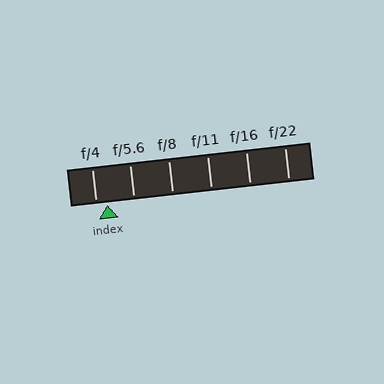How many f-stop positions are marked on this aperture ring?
There are 6 f-stop positions marked.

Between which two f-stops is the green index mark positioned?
The index mark is between f/4 and f/5.6.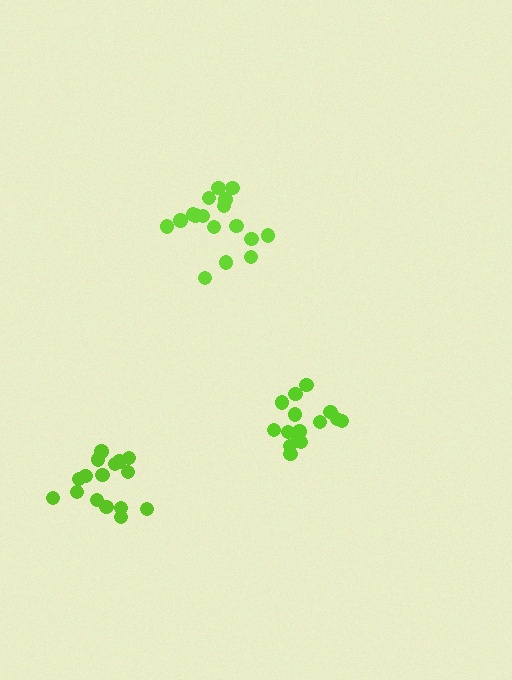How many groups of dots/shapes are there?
There are 3 groups.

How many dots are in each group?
Group 1: 16 dots, Group 2: 16 dots, Group 3: 17 dots (49 total).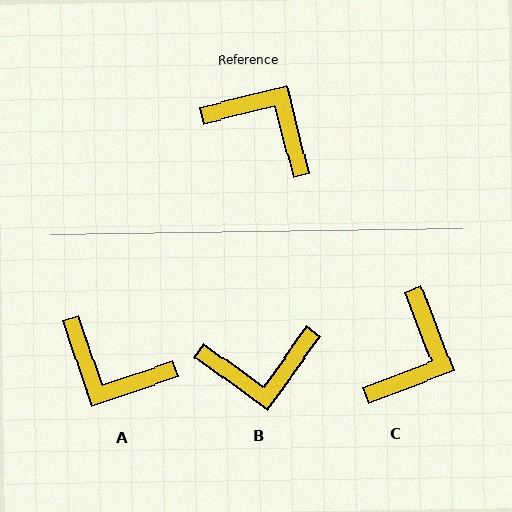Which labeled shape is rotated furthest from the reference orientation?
A, about 175 degrees away.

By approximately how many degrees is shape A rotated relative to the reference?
Approximately 175 degrees clockwise.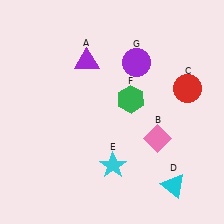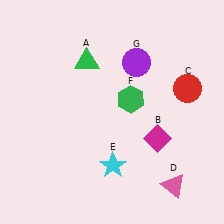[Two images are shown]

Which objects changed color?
A changed from purple to green. B changed from pink to magenta. D changed from cyan to pink.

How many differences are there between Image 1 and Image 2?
There are 3 differences between the two images.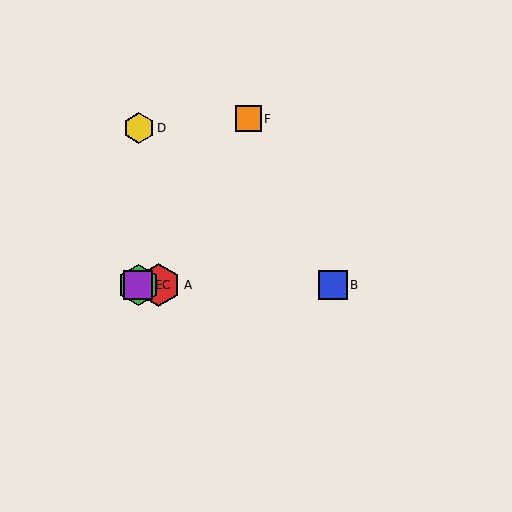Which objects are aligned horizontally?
Objects A, B, C, E are aligned horizontally.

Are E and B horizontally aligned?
Yes, both are at y≈285.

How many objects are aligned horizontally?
4 objects (A, B, C, E) are aligned horizontally.